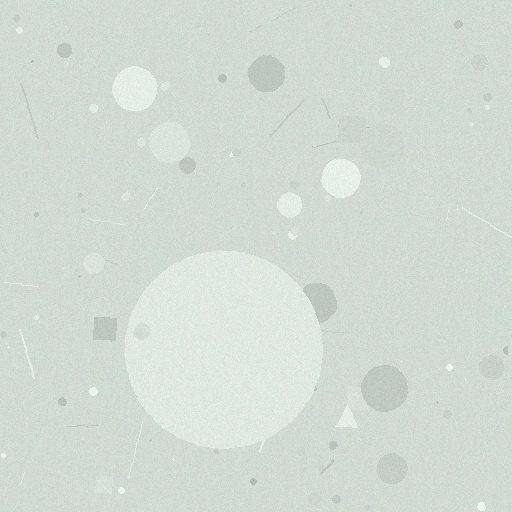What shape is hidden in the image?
A circle is hidden in the image.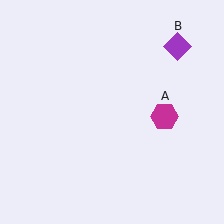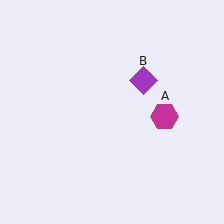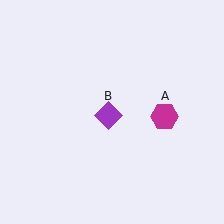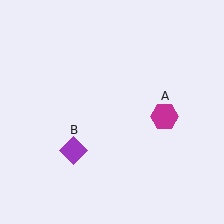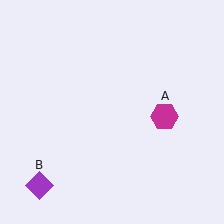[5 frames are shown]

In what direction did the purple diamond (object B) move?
The purple diamond (object B) moved down and to the left.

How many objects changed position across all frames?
1 object changed position: purple diamond (object B).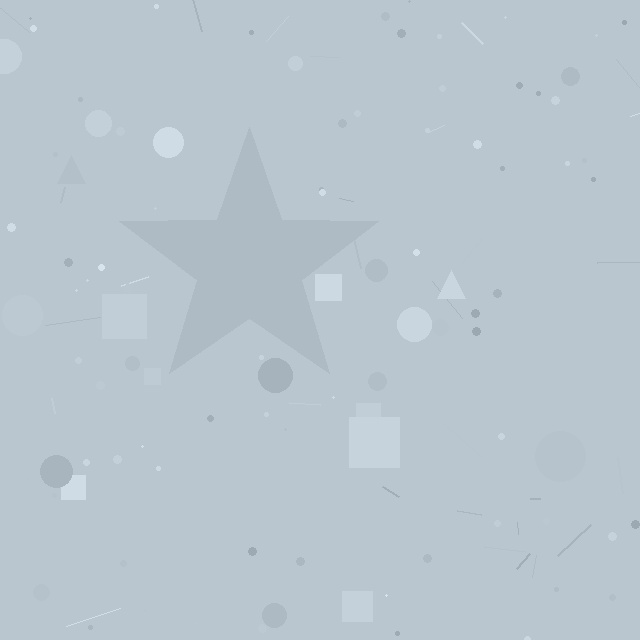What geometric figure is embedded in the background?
A star is embedded in the background.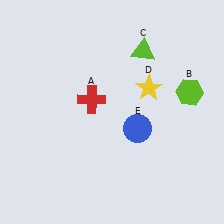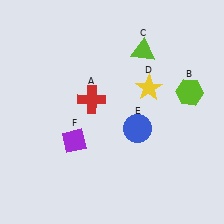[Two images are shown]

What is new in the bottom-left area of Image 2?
A purple diamond (F) was added in the bottom-left area of Image 2.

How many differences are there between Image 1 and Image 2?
There is 1 difference between the two images.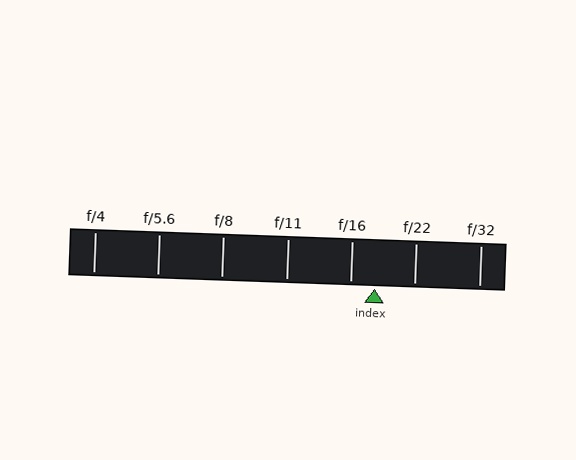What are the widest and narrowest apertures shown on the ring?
The widest aperture shown is f/4 and the narrowest is f/32.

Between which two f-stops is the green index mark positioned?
The index mark is between f/16 and f/22.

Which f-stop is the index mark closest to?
The index mark is closest to f/16.